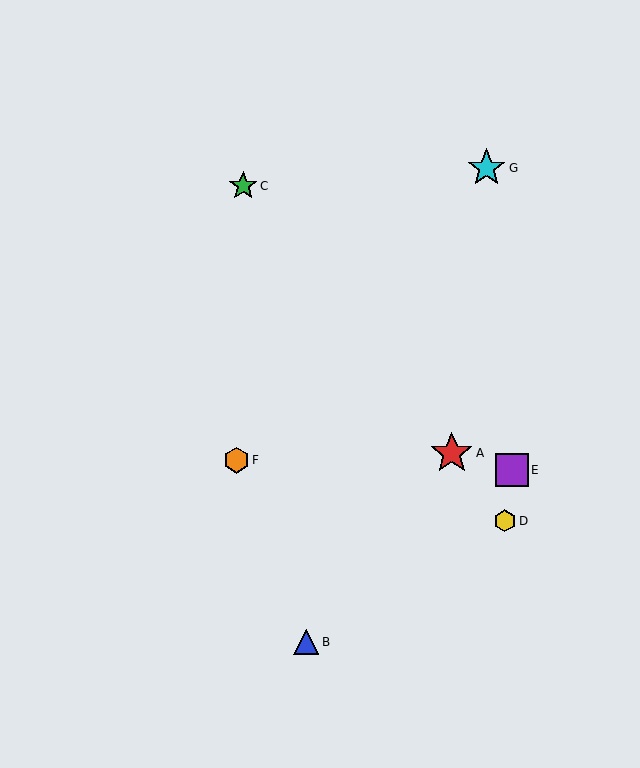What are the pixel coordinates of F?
Object F is at (236, 460).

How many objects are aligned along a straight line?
3 objects (A, C, D) are aligned along a straight line.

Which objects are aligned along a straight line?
Objects A, C, D are aligned along a straight line.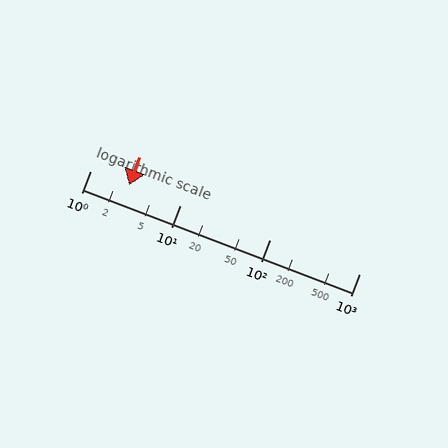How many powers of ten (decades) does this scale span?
The scale spans 3 decades, from 1 to 1000.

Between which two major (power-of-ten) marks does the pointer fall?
The pointer is between 1 and 10.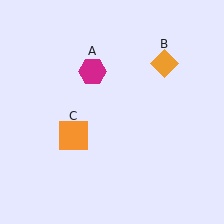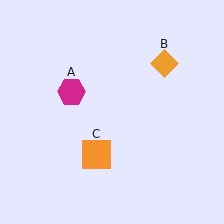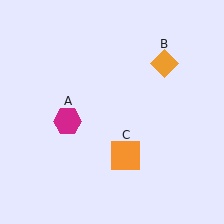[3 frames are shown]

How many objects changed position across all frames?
2 objects changed position: magenta hexagon (object A), orange square (object C).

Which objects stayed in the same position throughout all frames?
Orange diamond (object B) remained stationary.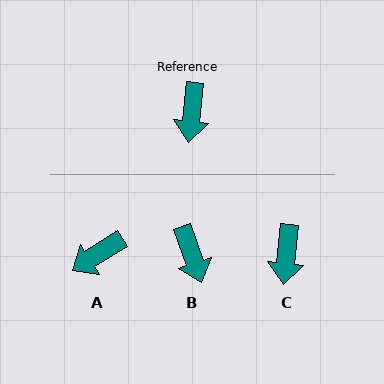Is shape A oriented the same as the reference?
No, it is off by about 52 degrees.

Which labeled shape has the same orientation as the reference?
C.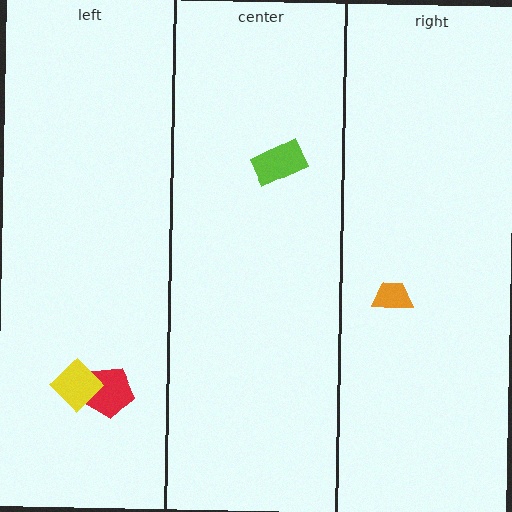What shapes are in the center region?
The lime rectangle.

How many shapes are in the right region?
1.